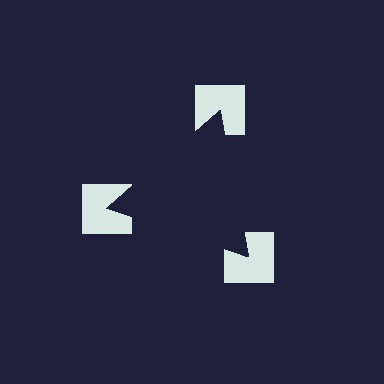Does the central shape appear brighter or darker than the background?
It typically appears slightly darker than the background, even though no actual brightness change is drawn.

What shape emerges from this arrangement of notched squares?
An illusory triangle — its edges are inferred from the aligned wedge cuts in the notched squares, not physically drawn.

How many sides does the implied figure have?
3 sides.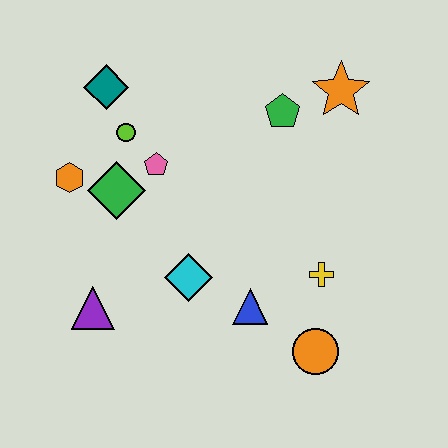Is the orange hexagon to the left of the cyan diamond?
Yes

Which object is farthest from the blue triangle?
The teal diamond is farthest from the blue triangle.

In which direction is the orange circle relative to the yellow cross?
The orange circle is below the yellow cross.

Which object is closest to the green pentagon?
The orange star is closest to the green pentagon.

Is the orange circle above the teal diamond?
No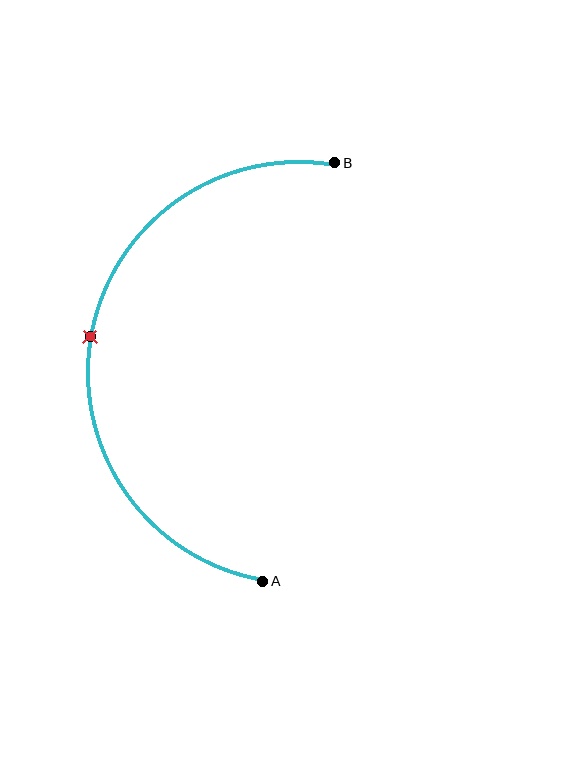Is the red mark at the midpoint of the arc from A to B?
Yes. The red mark lies on the arc at equal arc-length from both A and B — it is the arc midpoint.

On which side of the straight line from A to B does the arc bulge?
The arc bulges to the left of the straight line connecting A and B.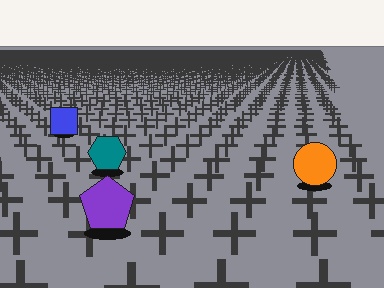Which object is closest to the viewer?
The purple pentagon is closest. The texture marks near it are larger and more spread out.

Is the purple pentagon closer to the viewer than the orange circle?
Yes. The purple pentagon is closer — you can tell from the texture gradient: the ground texture is coarser near it.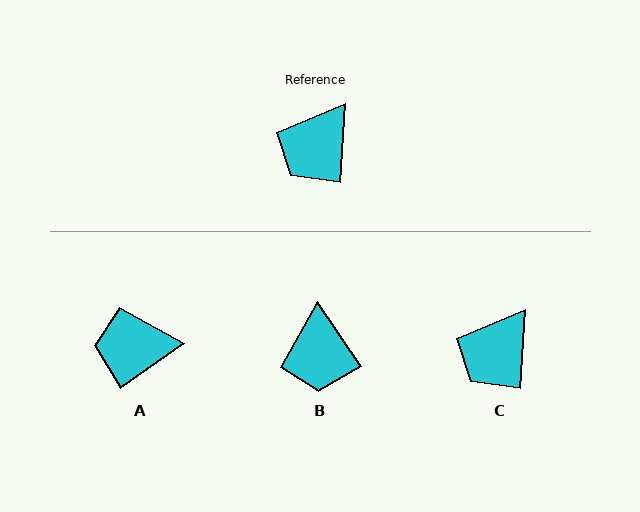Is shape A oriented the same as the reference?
No, it is off by about 51 degrees.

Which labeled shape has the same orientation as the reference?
C.